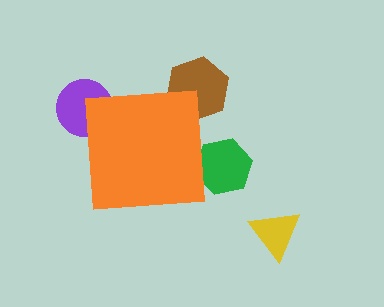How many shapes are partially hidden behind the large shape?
3 shapes are partially hidden.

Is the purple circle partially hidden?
Yes, the purple circle is partially hidden behind the orange square.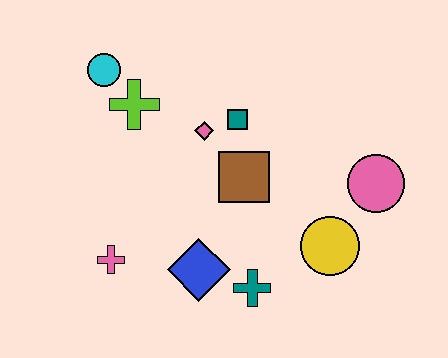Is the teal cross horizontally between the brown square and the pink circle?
Yes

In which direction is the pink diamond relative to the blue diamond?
The pink diamond is above the blue diamond.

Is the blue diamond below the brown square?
Yes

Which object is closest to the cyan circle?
The lime cross is closest to the cyan circle.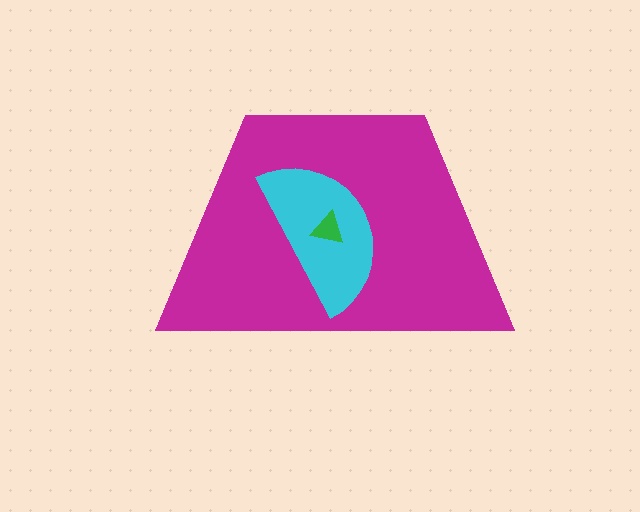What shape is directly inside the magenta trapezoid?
The cyan semicircle.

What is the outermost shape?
The magenta trapezoid.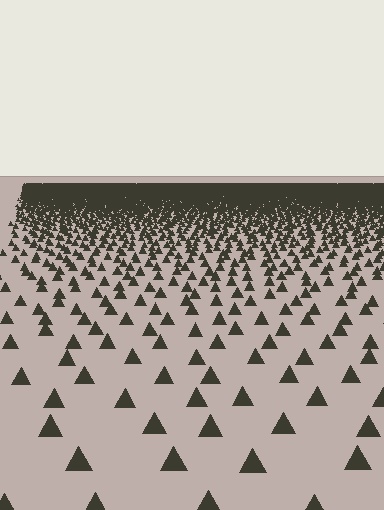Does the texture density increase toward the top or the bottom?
Density increases toward the top.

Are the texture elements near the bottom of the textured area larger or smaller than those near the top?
Larger. Near the bottom, elements are closer to the viewer and appear at a bigger on-screen size.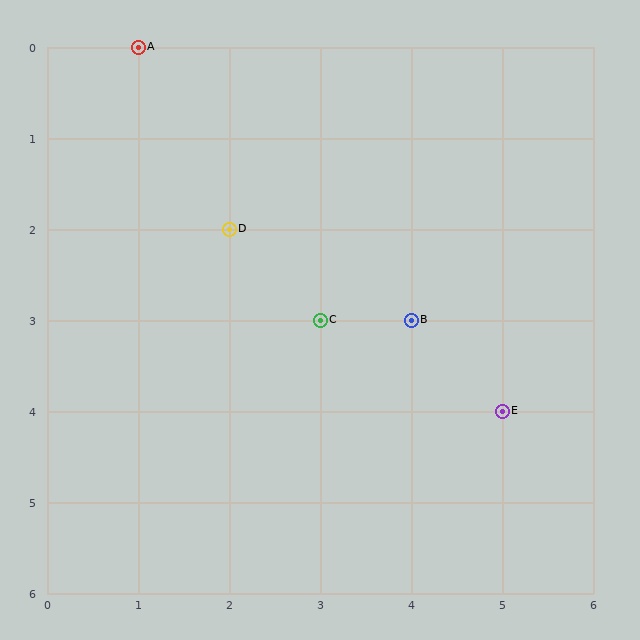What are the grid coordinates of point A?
Point A is at grid coordinates (1, 0).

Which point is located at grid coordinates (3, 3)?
Point C is at (3, 3).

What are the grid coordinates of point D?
Point D is at grid coordinates (2, 2).